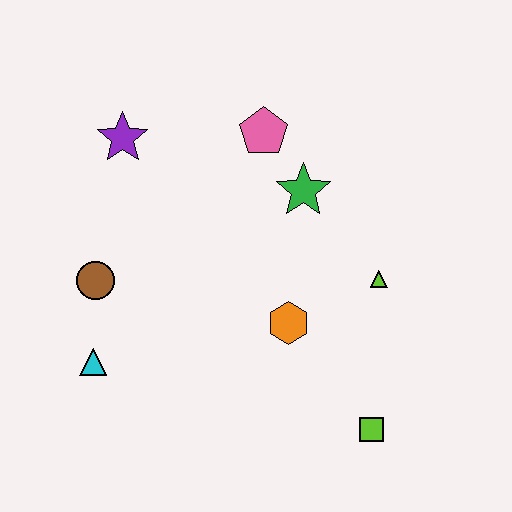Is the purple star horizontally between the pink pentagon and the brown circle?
Yes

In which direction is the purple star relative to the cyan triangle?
The purple star is above the cyan triangle.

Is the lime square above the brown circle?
No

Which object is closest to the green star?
The pink pentagon is closest to the green star.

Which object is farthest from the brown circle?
The lime square is farthest from the brown circle.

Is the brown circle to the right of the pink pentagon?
No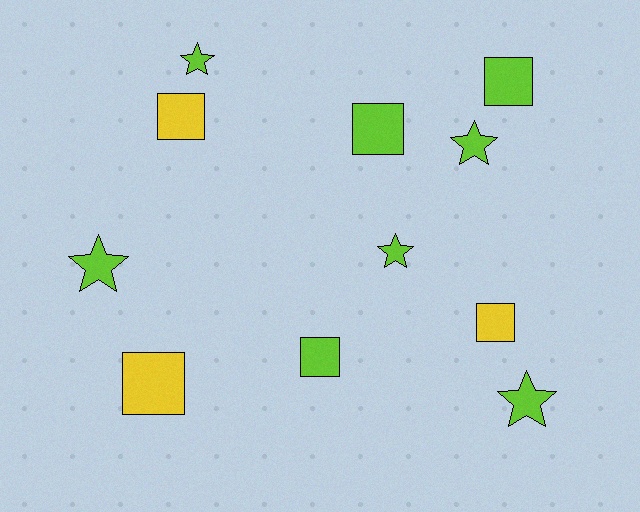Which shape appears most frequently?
Square, with 6 objects.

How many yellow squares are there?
There are 3 yellow squares.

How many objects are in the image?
There are 11 objects.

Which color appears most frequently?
Lime, with 8 objects.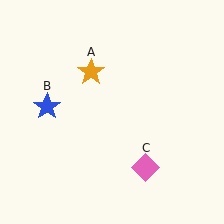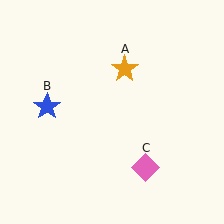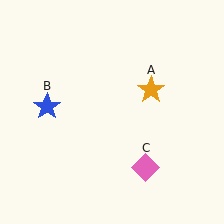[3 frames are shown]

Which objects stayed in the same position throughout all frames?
Blue star (object B) and pink diamond (object C) remained stationary.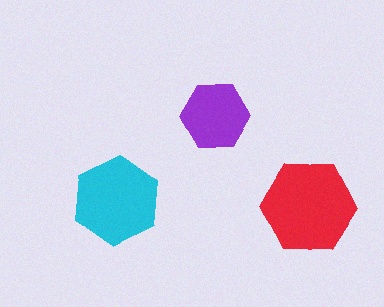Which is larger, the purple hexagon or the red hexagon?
The red one.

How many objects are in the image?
There are 3 objects in the image.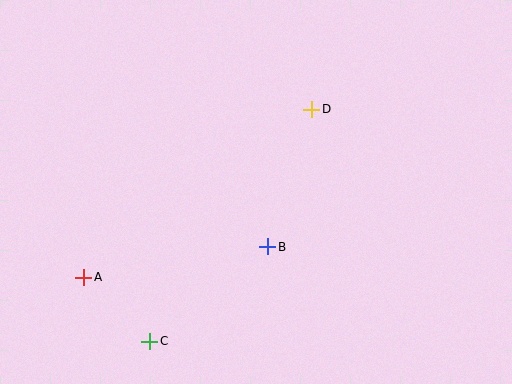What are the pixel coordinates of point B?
Point B is at (268, 247).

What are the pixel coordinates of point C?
Point C is at (150, 341).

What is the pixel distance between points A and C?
The distance between A and C is 92 pixels.